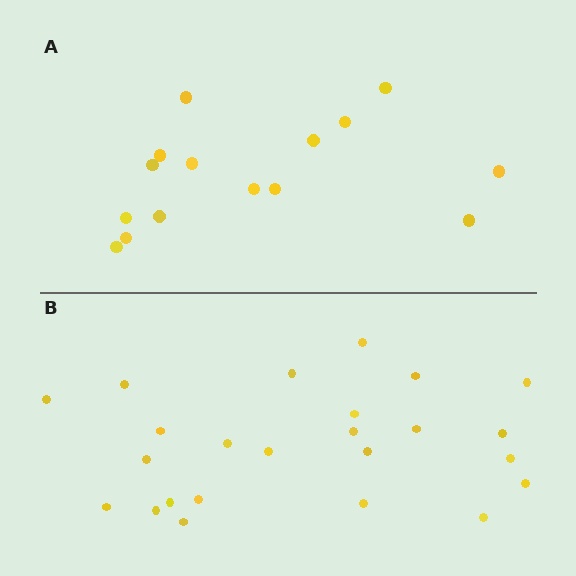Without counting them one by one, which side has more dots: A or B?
Region B (the bottom region) has more dots.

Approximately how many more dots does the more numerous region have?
Region B has roughly 8 or so more dots than region A.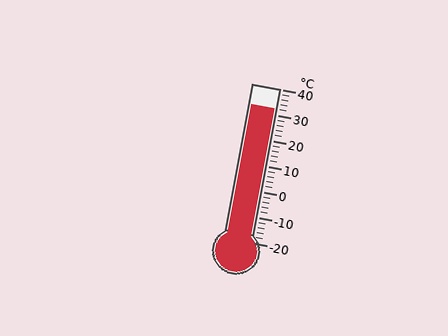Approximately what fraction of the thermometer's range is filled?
The thermometer is filled to approximately 85% of its range.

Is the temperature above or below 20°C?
The temperature is above 20°C.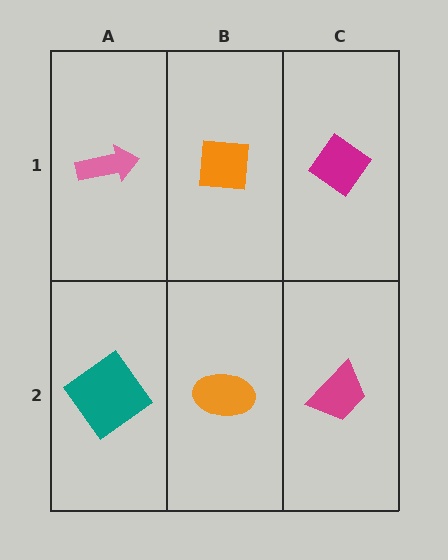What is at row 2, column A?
A teal diamond.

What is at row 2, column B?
An orange ellipse.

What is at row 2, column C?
A magenta trapezoid.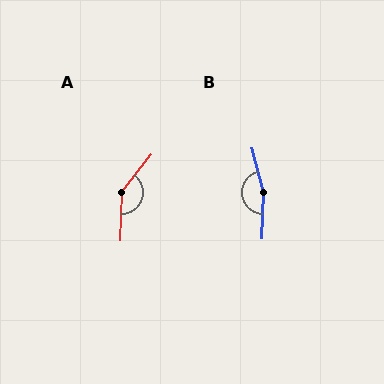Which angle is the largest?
B, at approximately 164 degrees.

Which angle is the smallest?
A, at approximately 142 degrees.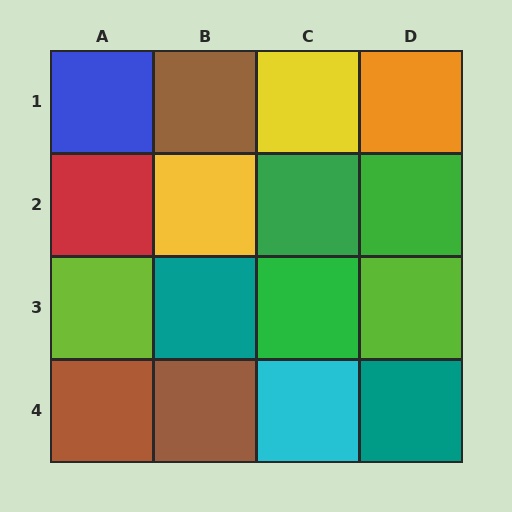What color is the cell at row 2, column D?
Green.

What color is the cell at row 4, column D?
Teal.